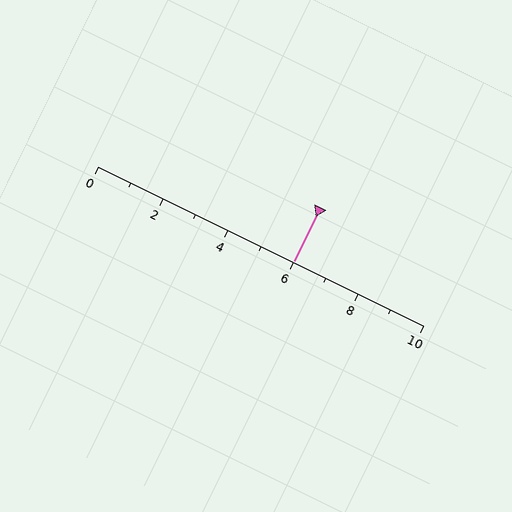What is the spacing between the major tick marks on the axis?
The major ticks are spaced 2 apart.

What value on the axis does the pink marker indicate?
The marker indicates approximately 6.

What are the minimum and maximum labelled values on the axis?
The axis runs from 0 to 10.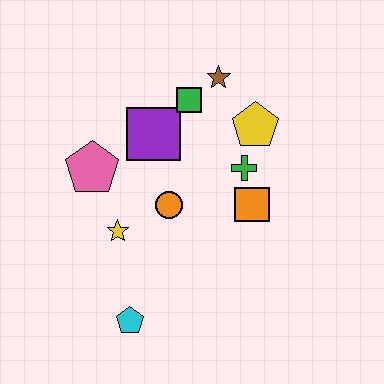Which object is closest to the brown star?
The green square is closest to the brown star.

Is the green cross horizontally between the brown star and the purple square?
No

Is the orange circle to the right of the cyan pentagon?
Yes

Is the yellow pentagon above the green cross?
Yes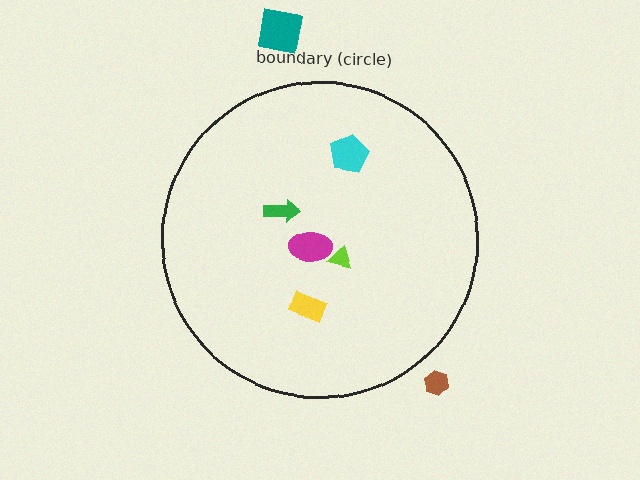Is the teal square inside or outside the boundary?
Outside.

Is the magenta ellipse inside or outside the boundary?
Inside.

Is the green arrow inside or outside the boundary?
Inside.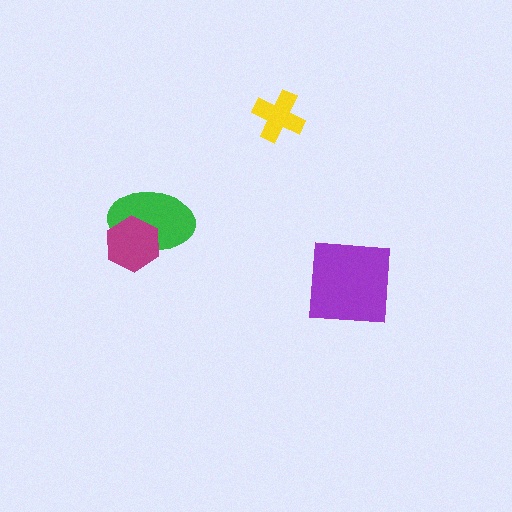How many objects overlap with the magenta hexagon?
1 object overlaps with the magenta hexagon.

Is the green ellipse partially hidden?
Yes, it is partially covered by another shape.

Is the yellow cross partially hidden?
No, no other shape covers it.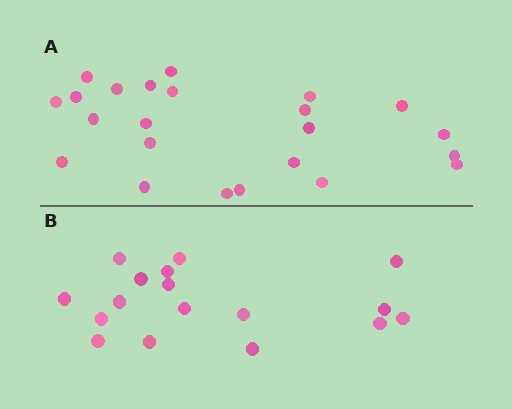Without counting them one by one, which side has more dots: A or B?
Region A (the top region) has more dots.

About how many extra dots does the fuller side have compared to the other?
Region A has about 6 more dots than region B.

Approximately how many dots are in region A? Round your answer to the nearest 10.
About 20 dots. (The exact count is 23, which rounds to 20.)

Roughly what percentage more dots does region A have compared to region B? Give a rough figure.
About 35% more.